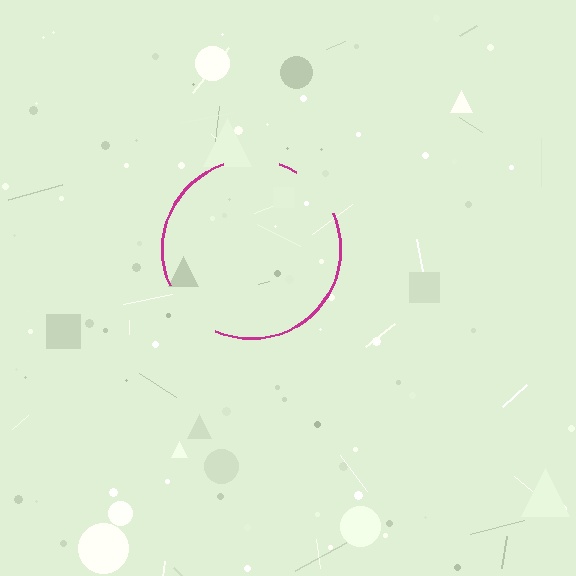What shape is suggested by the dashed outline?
The dashed outline suggests a circle.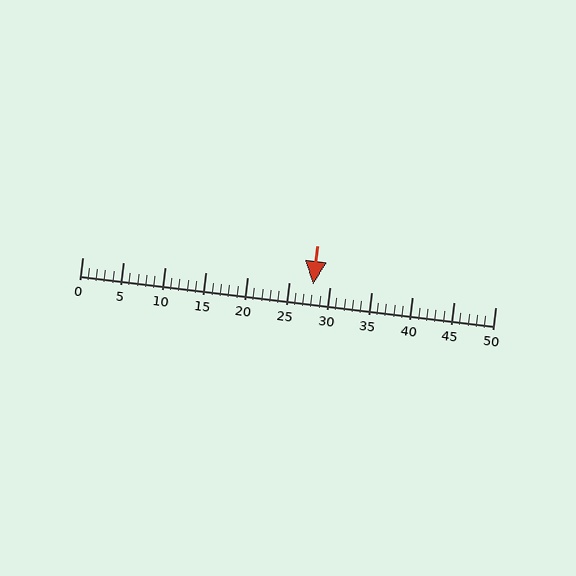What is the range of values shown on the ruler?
The ruler shows values from 0 to 50.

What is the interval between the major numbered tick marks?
The major tick marks are spaced 5 units apart.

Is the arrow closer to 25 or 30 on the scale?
The arrow is closer to 30.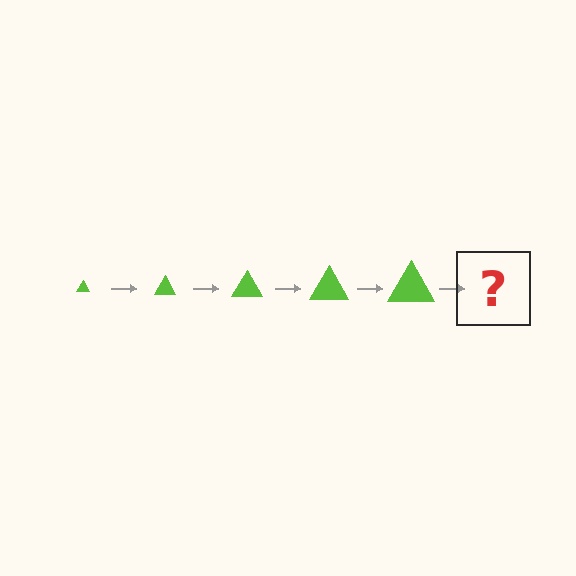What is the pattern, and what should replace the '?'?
The pattern is that the triangle gets progressively larger each step. The '?' should be a lime triangle, larger than the previous one.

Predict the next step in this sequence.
The next step is a lime triangle, larger than the previous one.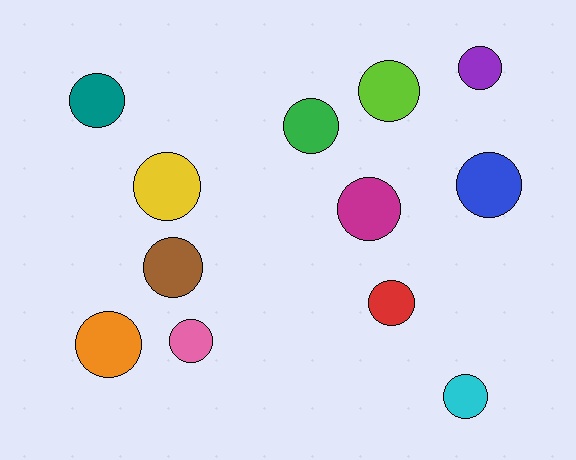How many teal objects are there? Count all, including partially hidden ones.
There is 1 teal object.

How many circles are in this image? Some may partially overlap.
There are 12 circles.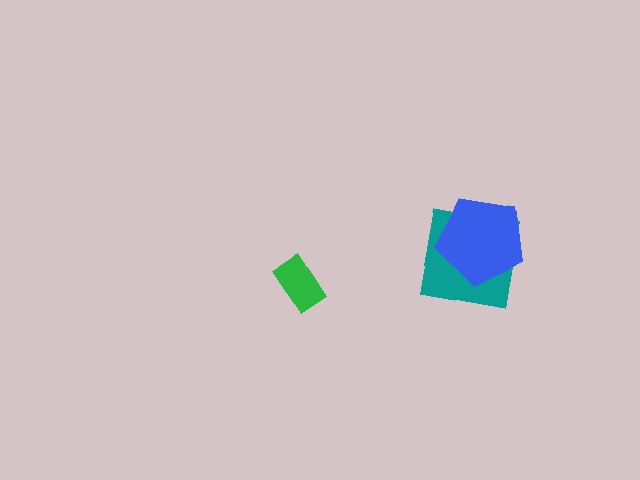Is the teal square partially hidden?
Yes, it is partially covered by another shape.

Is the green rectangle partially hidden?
No, no other shape covers it.